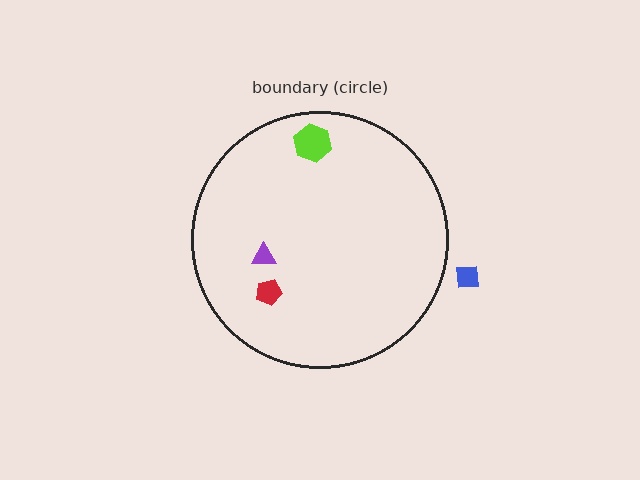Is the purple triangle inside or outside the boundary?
Inside.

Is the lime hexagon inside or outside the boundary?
Inside.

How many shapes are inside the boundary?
3 inside, 1 outside.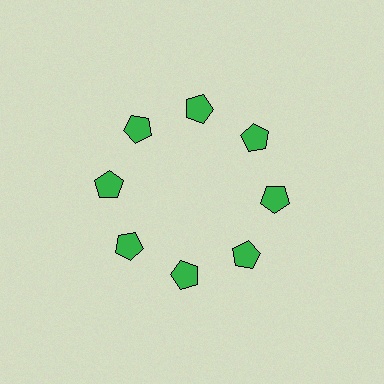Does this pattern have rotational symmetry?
Yes, this pattern has 8-fold rotational symmetry. It looks the same after rotating 45 degrees around the center.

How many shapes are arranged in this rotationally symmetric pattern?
There are 8 shapes, arranged in 8 groups of 1.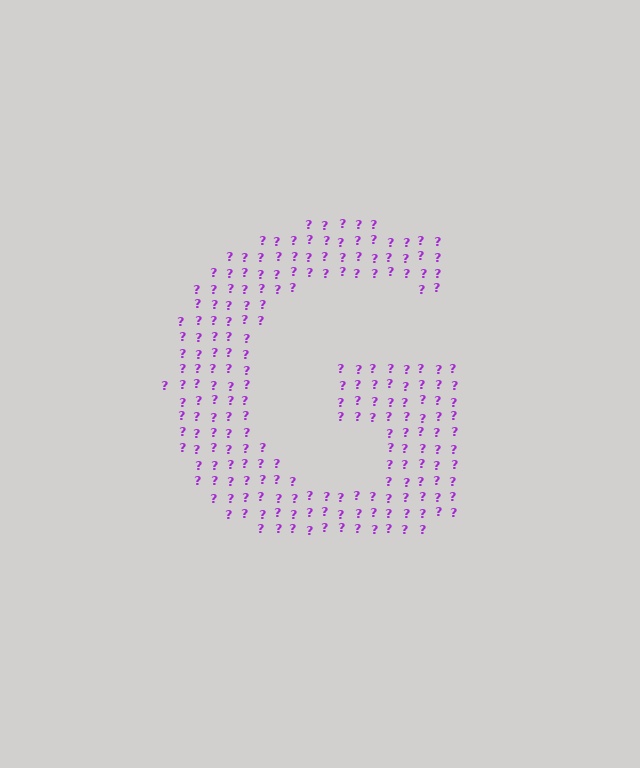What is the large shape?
The large shape is the letter G.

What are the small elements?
The small elements are question marks.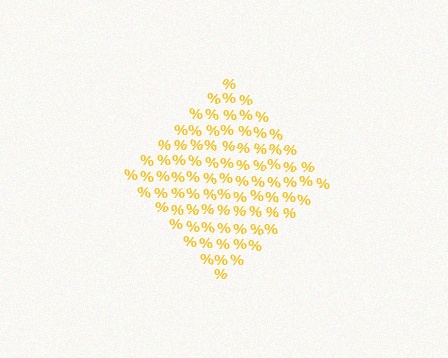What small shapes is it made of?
It is made of small percent signs.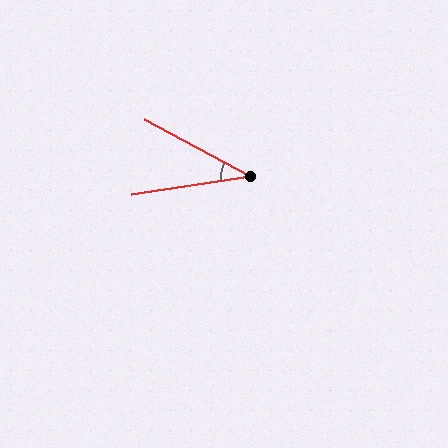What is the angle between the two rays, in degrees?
Approximately 37 degrees.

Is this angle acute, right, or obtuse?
It is acute.